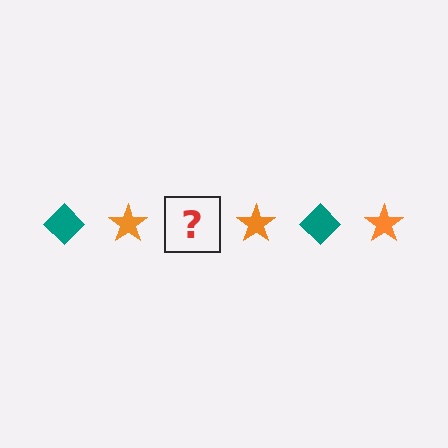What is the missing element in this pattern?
The missing element is a teal diamond.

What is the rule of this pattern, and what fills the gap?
The rule is that the pattern alternates between teal diamond and orange star. The gap should be filled with a teal diamond.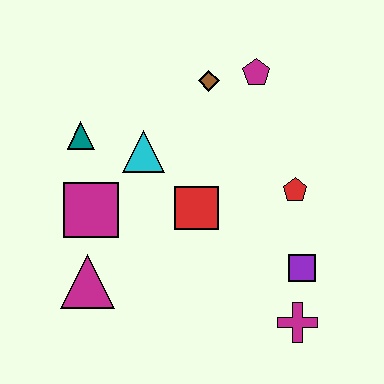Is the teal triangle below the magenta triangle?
No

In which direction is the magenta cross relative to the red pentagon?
The magenta cross is below the red pentagon.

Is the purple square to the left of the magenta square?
No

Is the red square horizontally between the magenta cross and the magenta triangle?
Yes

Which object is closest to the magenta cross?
The purple square is closest to the magenta cross.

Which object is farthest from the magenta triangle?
The magenta pentagon is farthest from the magenta triangle.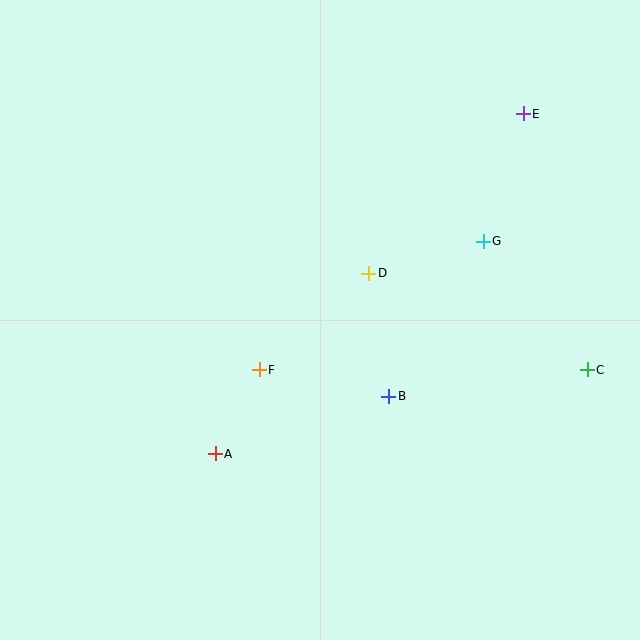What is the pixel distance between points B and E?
The distance between B and E is 313 pixels.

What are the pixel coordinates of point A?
Point A is at (215, 454).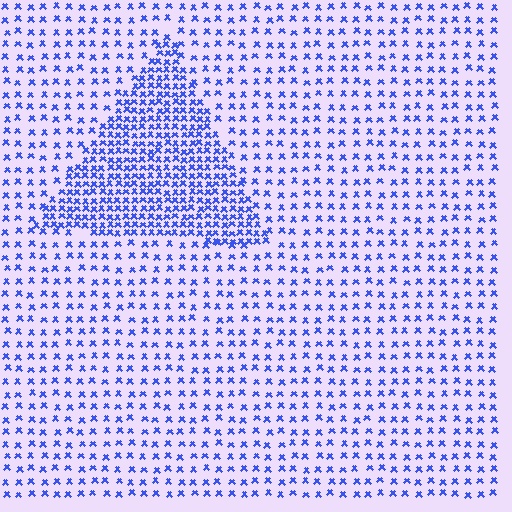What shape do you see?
I see a triangle.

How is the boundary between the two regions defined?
The boundary is defined by a change in element density (approximately 2.3x ratio). All elements are the same color, size, and shape.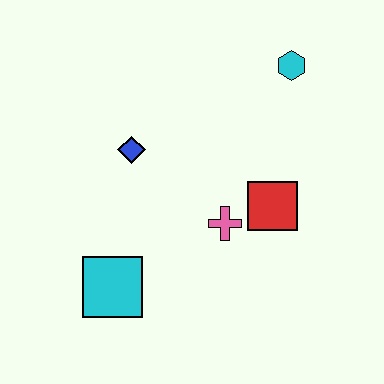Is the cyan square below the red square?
Yes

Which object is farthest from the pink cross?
The cyan hexagon is farthest from the pink cross.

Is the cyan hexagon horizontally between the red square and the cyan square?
No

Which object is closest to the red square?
The pink cross is closest to the red square.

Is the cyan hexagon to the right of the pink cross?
Yes